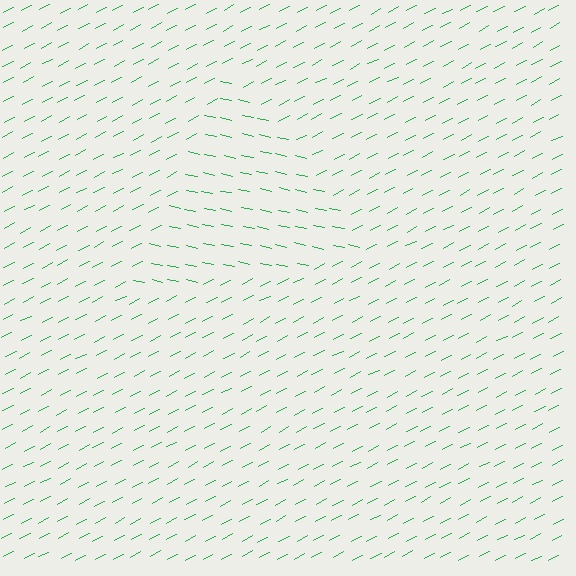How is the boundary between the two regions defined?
The boundary is defined purely by a change in line orientation (approximately 40 degrees difference). All lines are the same color and thickness.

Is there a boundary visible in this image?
Yes, there is a texture boundary formed by a change in line orientation.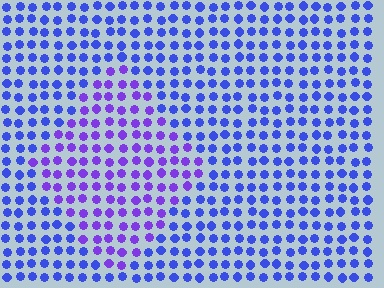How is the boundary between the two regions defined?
The boundary is defined purely by a slight shift in hue (about 32 degrees). Spacing, size, and orientation are identical on both sides.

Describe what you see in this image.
The image is filled with small blue elements in a uniform arrangement. A diamond-shaped region is visible where the elements are tinted to a slightly different hue, forming a subtle color boundary.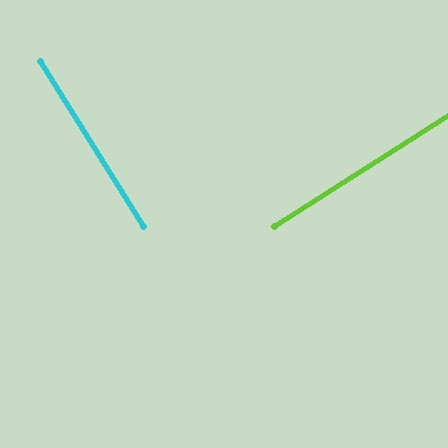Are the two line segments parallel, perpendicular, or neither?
Perpendicular — they meet at approximately 90°.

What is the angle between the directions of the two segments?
Approximately 90 degrees.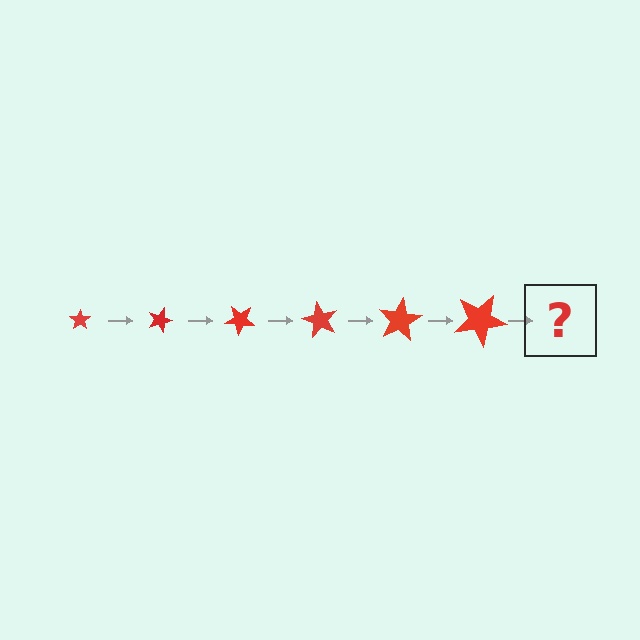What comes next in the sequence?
The next element should be a star, larger than the previous one and rotated 120 degrees from the start.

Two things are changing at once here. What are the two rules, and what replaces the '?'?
The two rules are that the star grows larger each step and it rotates 20 degrees each step. The '?' should be a star, larger than the previous one and rotated 120 degrees from the start.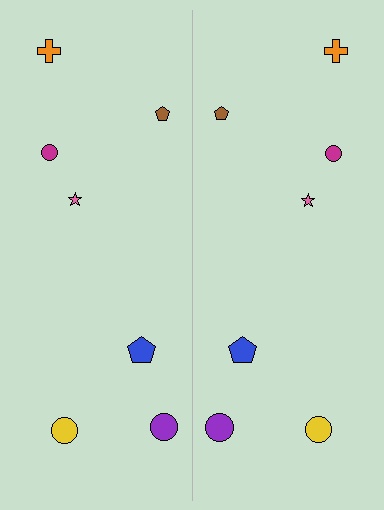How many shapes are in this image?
There are 14 shapes in this image.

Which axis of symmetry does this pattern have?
The pattern has a vertical axis of symmetry running through the center of the image.